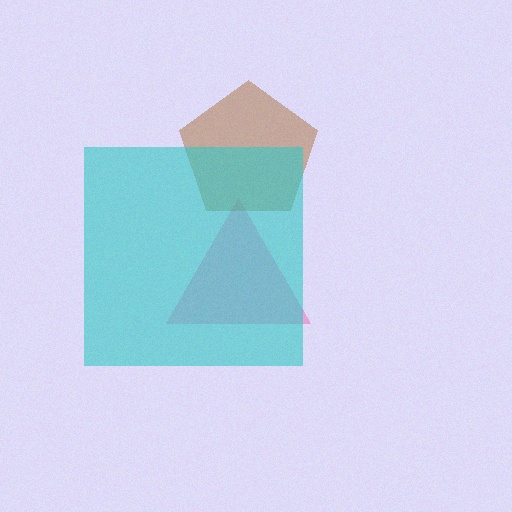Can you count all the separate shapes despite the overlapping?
Yes, there are 3 separate shapes.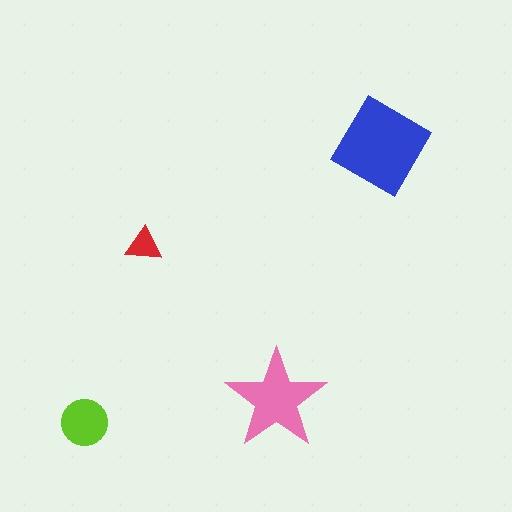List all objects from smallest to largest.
The red triangle, the lime circle, the pink star, the blue diamond.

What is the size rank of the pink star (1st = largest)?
2nd.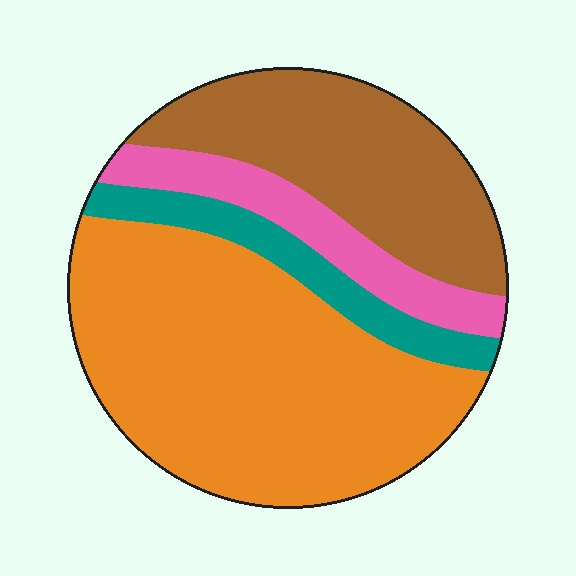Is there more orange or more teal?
Orange.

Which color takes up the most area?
Orange, at roughly 50%.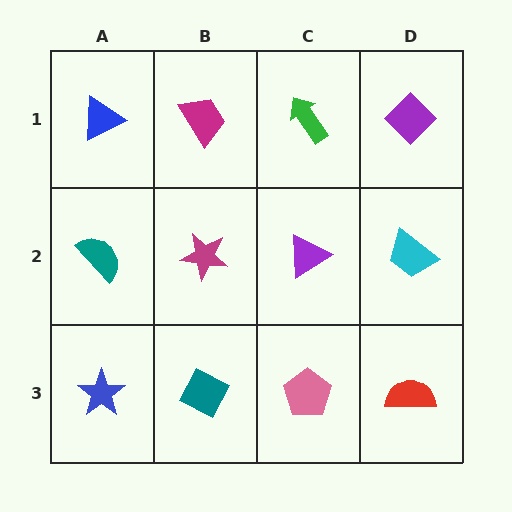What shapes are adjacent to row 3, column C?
A purple triangle (row 2, column C), a teal diamond (row 3, column B), a red semicircle (row 3, column D).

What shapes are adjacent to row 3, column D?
A cyan trapezoid (row 2, column D), a pink pentagon (row 3, column C).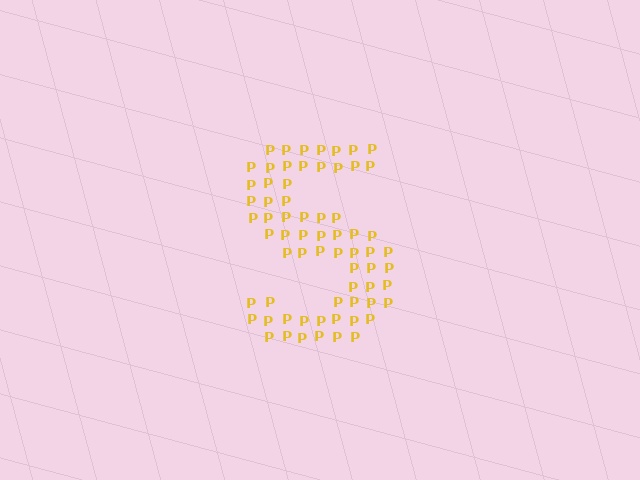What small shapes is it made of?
It is made of small letter P's.